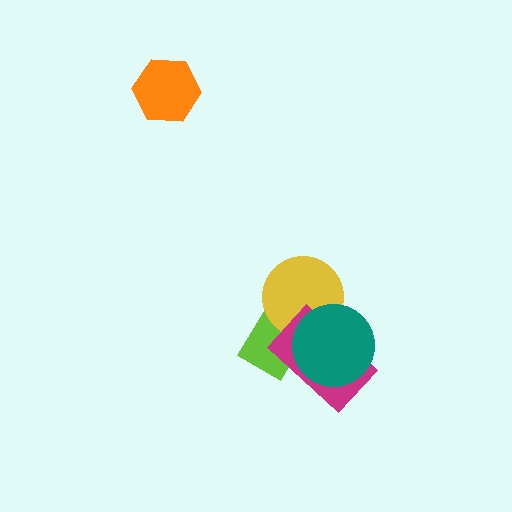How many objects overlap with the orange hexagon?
0 objects overlap with the orange hexagon.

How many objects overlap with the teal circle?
3 objects overlap with the teal circle.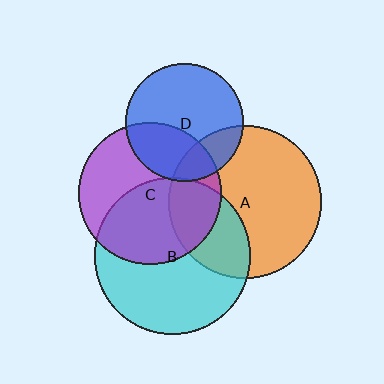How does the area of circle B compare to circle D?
Approximately 1.8 times.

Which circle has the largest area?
Circle B (cyan).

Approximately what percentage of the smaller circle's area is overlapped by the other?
Approximately 30%.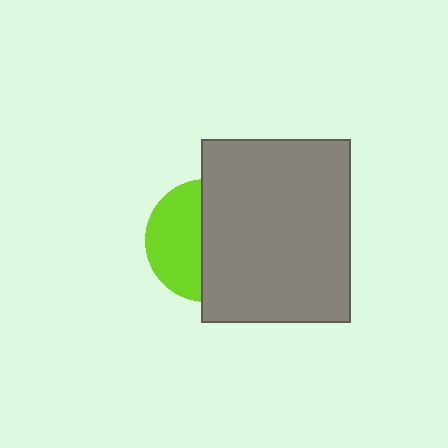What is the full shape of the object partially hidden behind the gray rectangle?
The partially hidden object is a lime circle.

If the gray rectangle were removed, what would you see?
You would see the complete lime circle.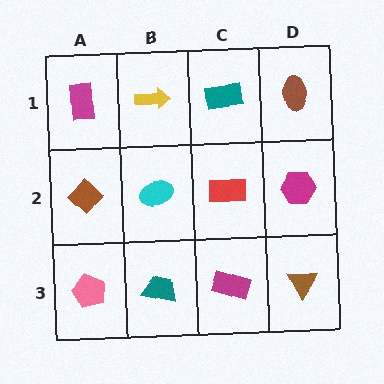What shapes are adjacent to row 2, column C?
A teal rectangle (row 1, column C), a magenta rectangle (row 3, column C), a cyan ellipse (row 2, column B), a magenta hexagon (row 2, column D).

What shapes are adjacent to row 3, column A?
A brown diamond (row 2, column A), a teal trapezoid (row 3, column B).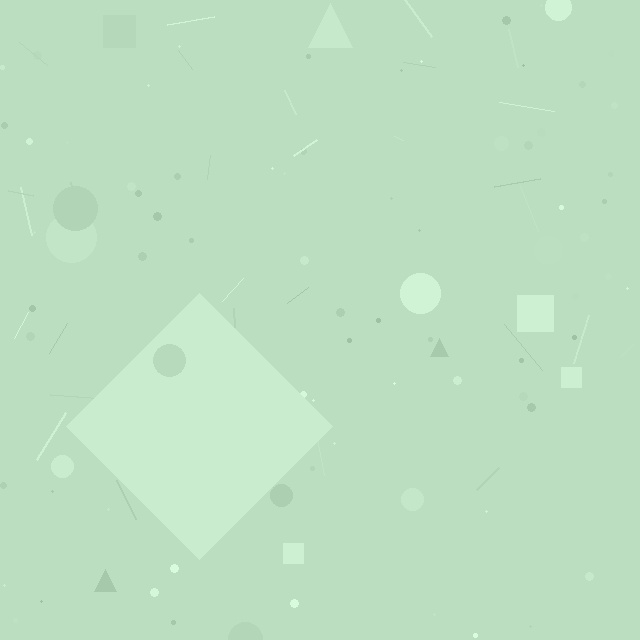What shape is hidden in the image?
A diamond is hidden in the image.